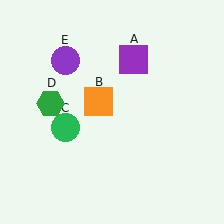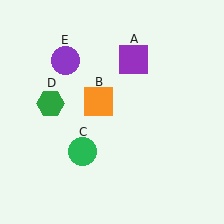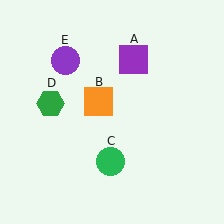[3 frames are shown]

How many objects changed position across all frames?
1 object changed position: green circle (object C).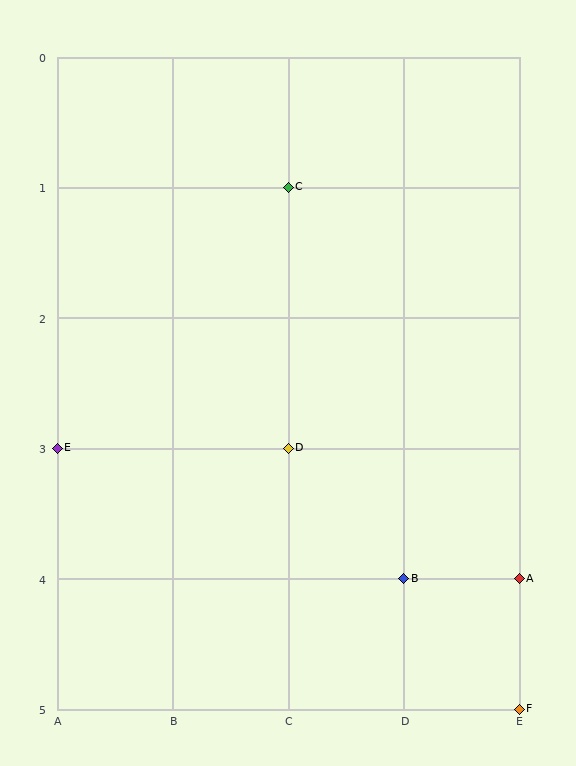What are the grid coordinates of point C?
Point C is at grid coordinates (C, 1).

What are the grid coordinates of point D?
Point D is at grid coordinates (C, 3).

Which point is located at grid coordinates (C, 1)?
Point C is at (C, 1).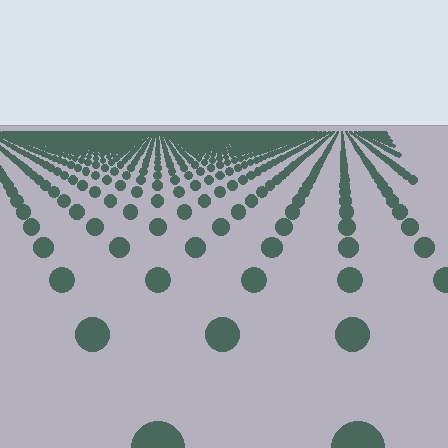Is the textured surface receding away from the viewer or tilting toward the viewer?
The surface is receding away from the viewer. Texture elements get smaller and denser toward the top.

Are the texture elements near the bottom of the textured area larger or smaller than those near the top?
Larger. Near the bottom, elements are closer to the viewer and appear at a bigger on-screen size.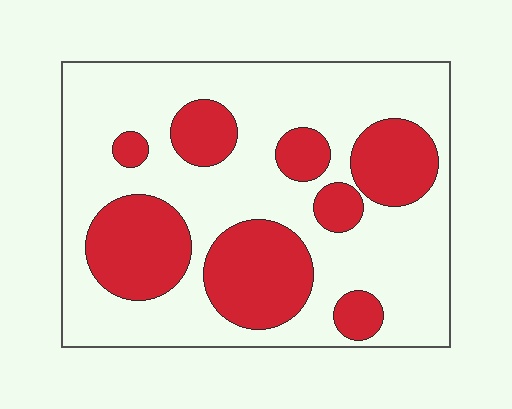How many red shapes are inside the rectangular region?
8.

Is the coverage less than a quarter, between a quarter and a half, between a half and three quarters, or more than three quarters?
Between a quarter and a half.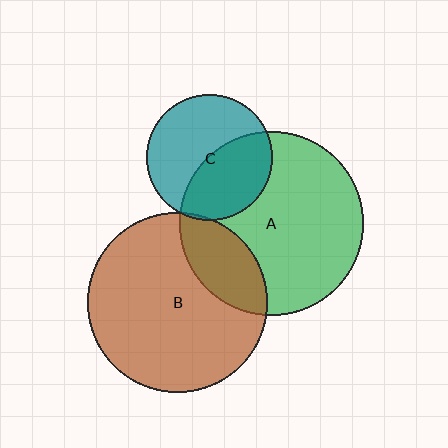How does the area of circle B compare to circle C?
Approximately 2.0 times.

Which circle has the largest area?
Circle A (green).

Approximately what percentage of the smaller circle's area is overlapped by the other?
Approximately 5%.